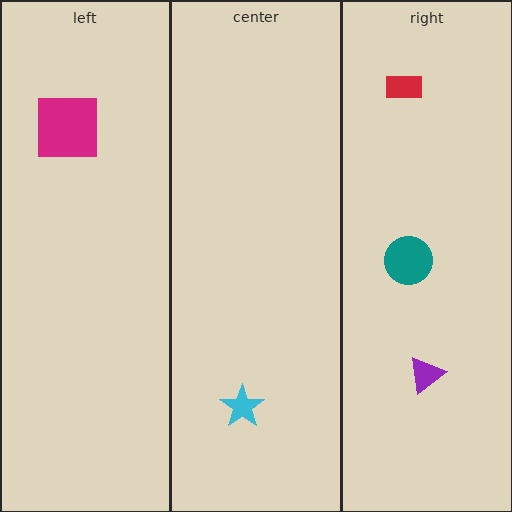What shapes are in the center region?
The cyan star.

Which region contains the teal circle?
The right region.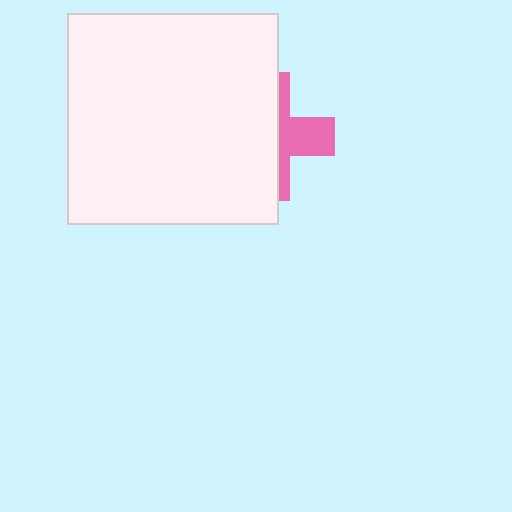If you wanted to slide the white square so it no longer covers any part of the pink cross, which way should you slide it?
Slide it left — that is the most direct way to separate the two shapes.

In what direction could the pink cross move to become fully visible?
The pink cross could move right. That would shift it out from behind the white square entirely.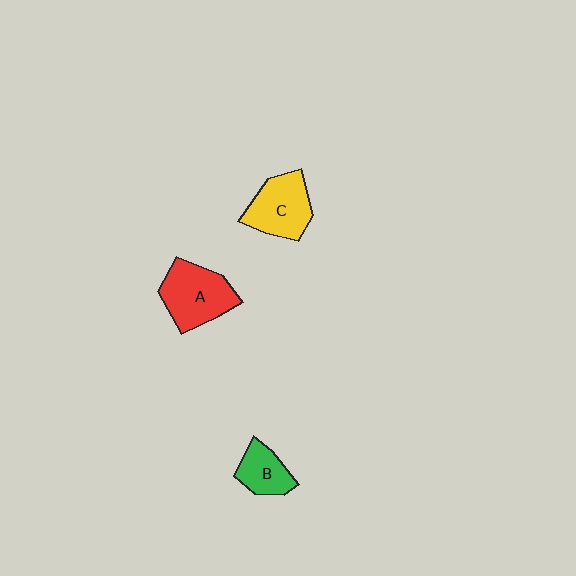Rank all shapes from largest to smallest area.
From largest to smallest: A (red), C (yellow), B (green).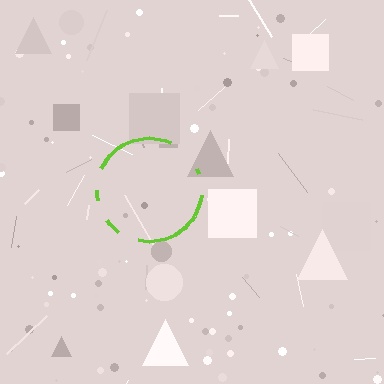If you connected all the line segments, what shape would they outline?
They would outline a circle.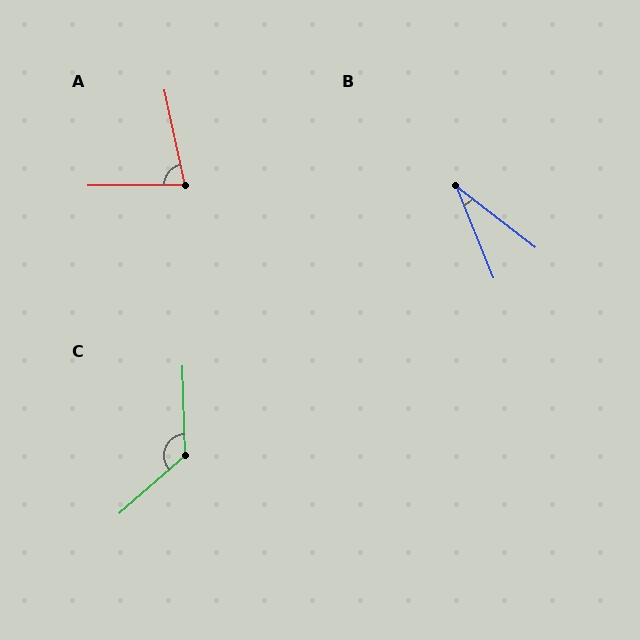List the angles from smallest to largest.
B (30°), A (78°), C (130°).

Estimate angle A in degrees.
Approximately 78 degrees.